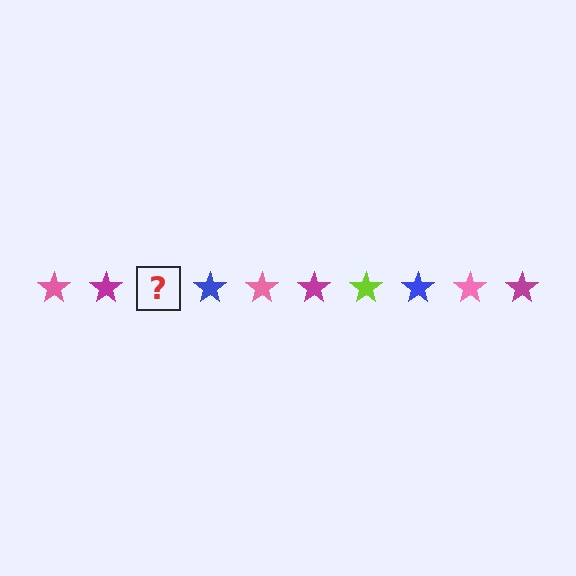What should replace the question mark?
The question mark should be replaced with a lime star.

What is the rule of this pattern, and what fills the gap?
The rule is that the pattern cycles through pink, magenta, lime, blue stars. The gap should be filled with a lime star.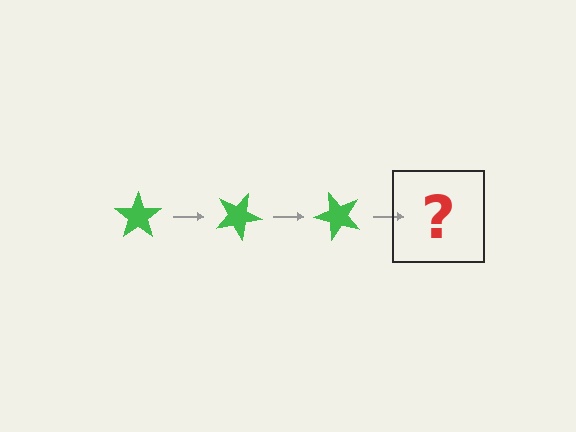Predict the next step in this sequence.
The next step is a green star rotated 75 degrees.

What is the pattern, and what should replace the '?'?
The pattern is that the star rotates 25 degrees each step. The '?' should be a green star rotated 75 degrees.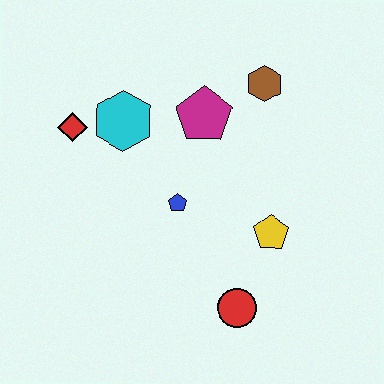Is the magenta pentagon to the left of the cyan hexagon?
No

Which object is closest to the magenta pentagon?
The brown hexagon is closest to the magenta pentagon.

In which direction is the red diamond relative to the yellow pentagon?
The red diamond is to the left of the yellow pentagon.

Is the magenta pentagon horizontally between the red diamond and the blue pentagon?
No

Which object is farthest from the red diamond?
The red circle is farthest from the red diamond.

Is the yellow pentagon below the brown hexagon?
Yes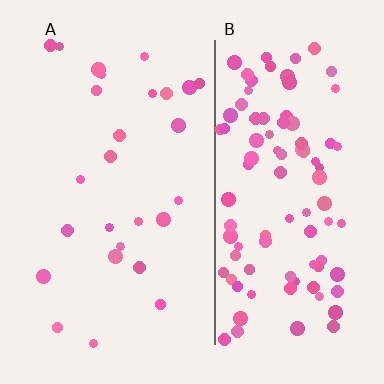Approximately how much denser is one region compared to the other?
Approximately 3.7× — region B over region A.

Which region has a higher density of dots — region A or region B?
B (the right).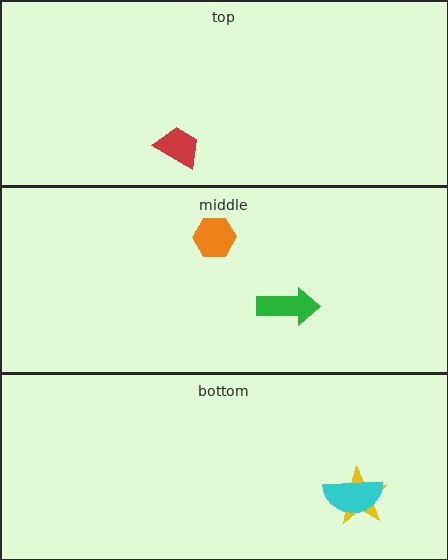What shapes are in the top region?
The red trapezoid.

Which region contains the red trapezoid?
The top region.